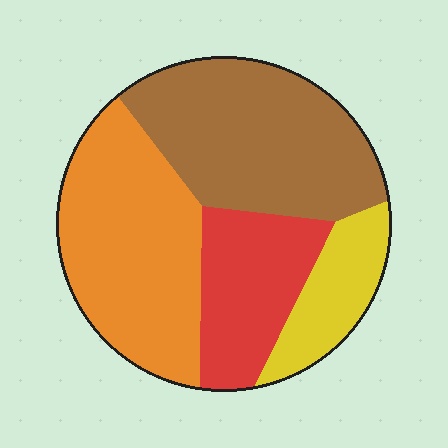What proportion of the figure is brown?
Brown takes up about one third (1/3) of the figure.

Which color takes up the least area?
Yellow, at roughly 15%.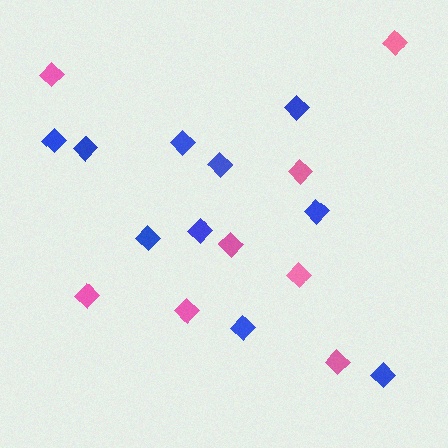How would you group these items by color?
There are 2 groups: one group of blue diamonds (10) and one group of pink diamonds (8).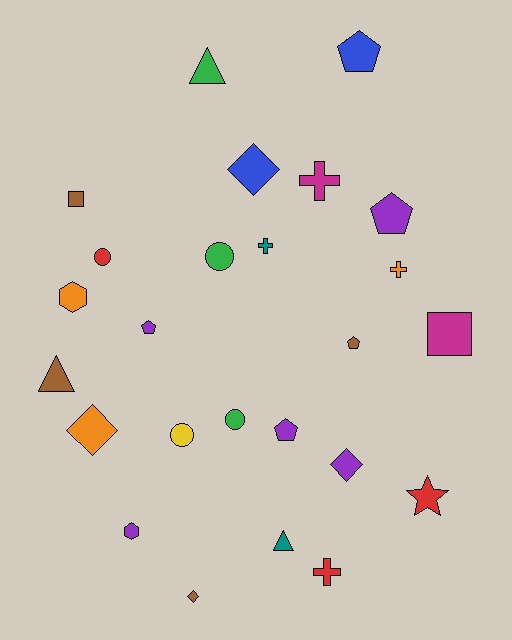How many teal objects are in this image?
There are 2 teal objects.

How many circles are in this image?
There are 4 circles.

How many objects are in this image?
There are 25 objects.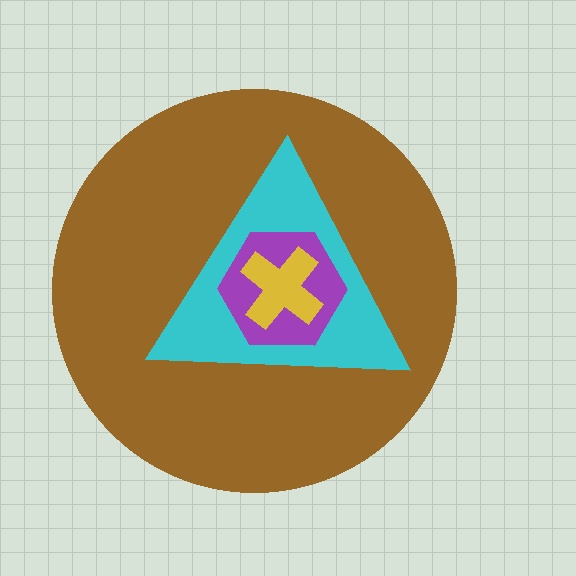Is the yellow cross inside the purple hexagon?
Yes.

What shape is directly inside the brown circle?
The cyan triangle.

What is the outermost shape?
The brown circle.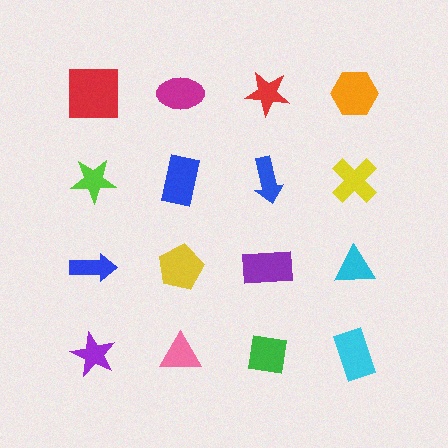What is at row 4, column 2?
A pink triangle.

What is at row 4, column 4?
A cyan rectangle.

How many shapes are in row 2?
4 shapes.